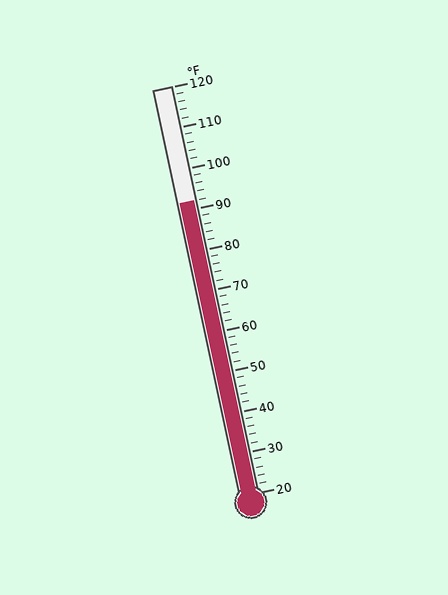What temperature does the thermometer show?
The thermometer shows approximately 92°F.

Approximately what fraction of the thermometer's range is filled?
The thermometer is filled to approximately 70% of its range.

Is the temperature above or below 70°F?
The temperature is above 70°F.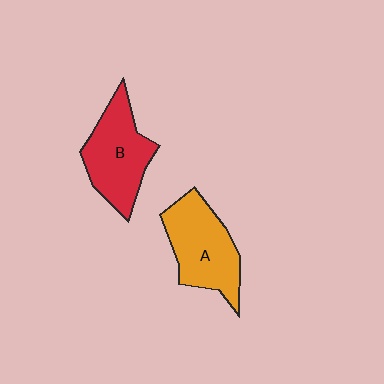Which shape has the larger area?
Shape A (orange).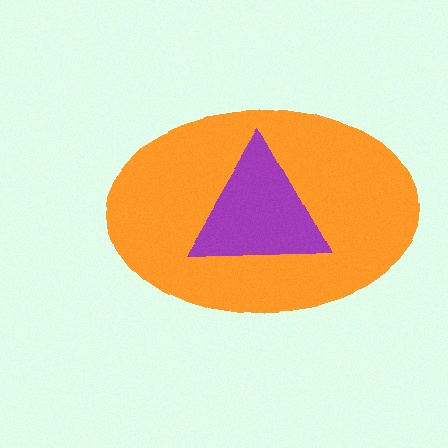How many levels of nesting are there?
2.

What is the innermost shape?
The purple triangle.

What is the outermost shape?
The orange ellipse.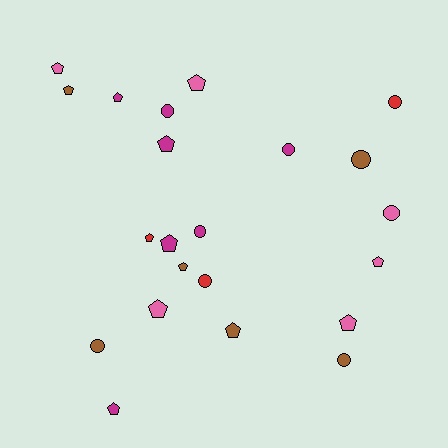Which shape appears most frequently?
Pentagon, with 13 objects.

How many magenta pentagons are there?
There are 4 magenta pentagons.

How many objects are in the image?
There are 22 objects.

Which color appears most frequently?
Magenta, with 7 objects.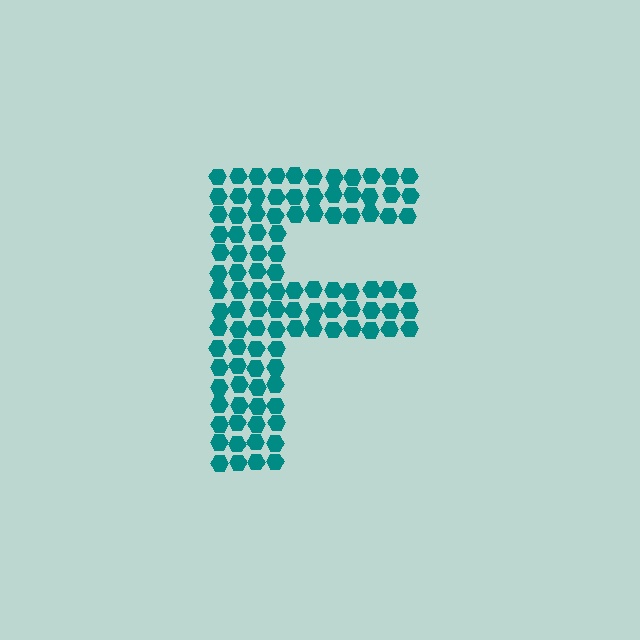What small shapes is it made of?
It is made of small hexagons.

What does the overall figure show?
The overall figure shows the letter F.